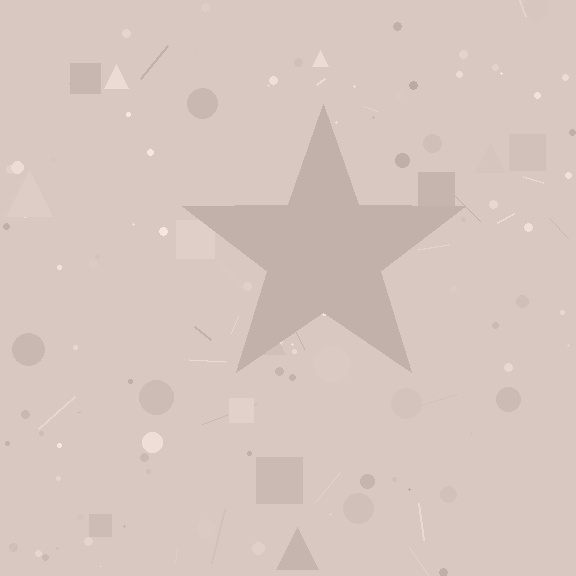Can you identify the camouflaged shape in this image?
The camouflaged shape is a star.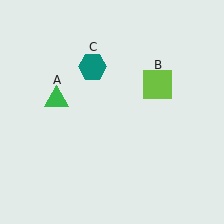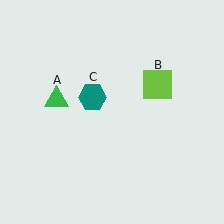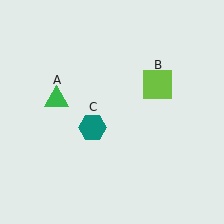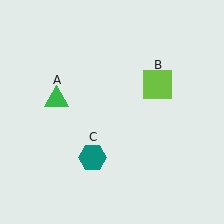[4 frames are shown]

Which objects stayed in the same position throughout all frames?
Green triangle (object A) and lime square (object B) remained stationary.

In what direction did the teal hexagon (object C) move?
The teal hexagon (object C) moved down.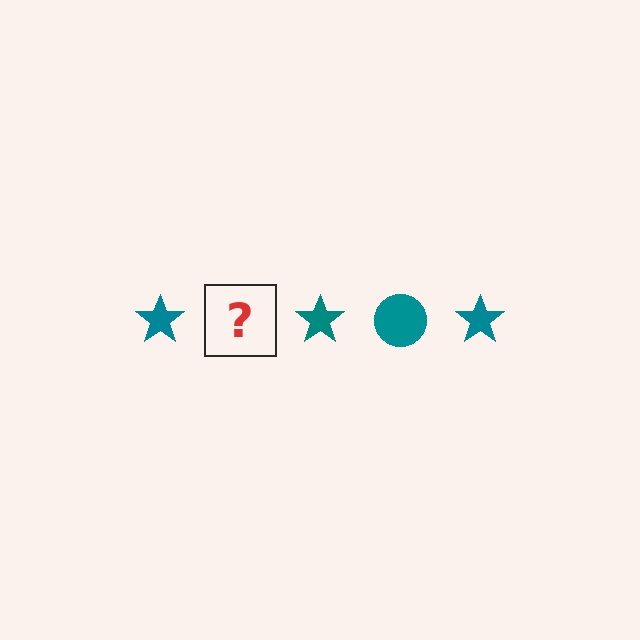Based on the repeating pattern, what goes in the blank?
The blank should be a teal circle.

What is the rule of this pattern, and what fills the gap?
The rule is that the pattern cycles through star, circle shapes in teal. The gap should be filled with a teal circle.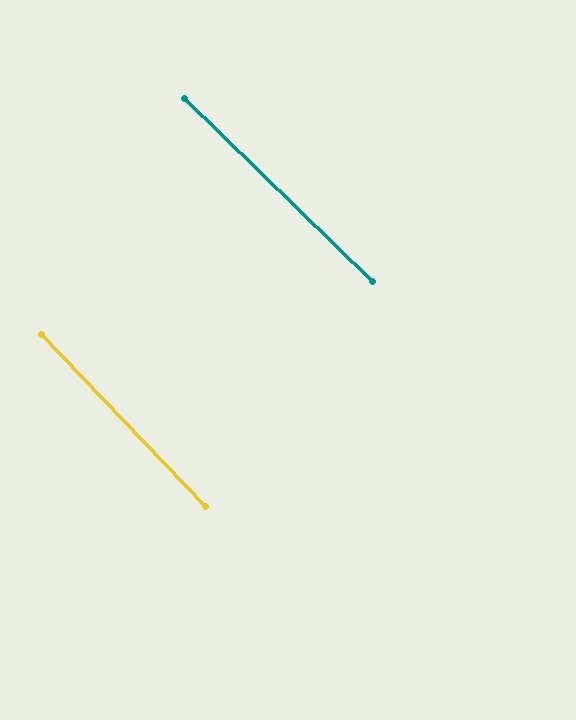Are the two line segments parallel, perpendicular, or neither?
Parallel — their directions differ by only 1.9°.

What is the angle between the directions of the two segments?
Approximately 2 degrees.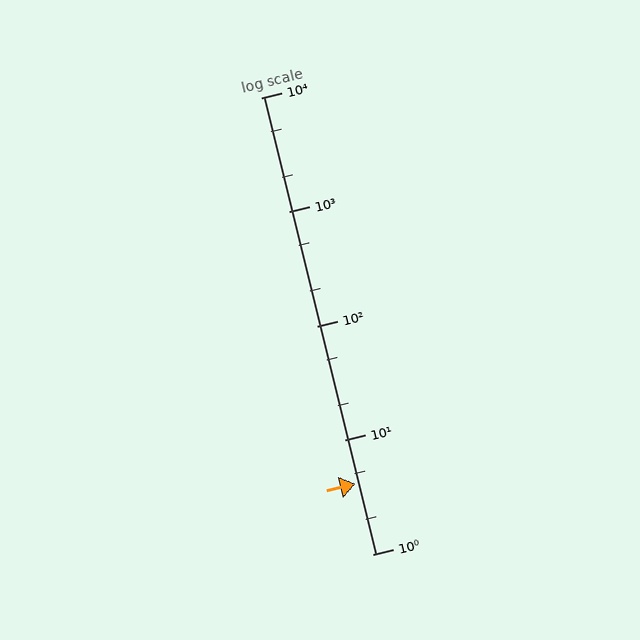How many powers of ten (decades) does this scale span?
The scale spans 4 decades, from 1 to 10000.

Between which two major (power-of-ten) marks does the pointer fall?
The pointer is between 1 and 10.